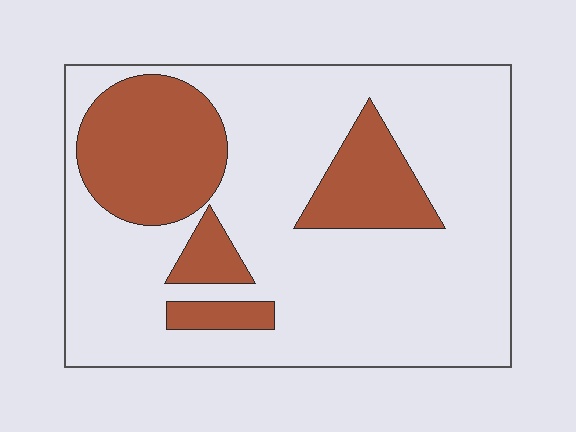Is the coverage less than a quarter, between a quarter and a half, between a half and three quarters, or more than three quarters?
Between a quarter and a half.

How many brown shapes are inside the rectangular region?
4.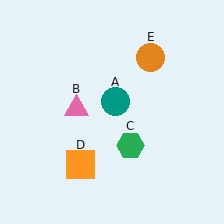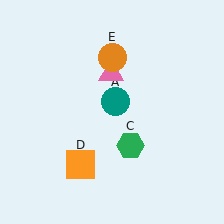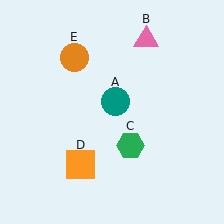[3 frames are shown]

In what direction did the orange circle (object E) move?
The orange circle (object E) moved left.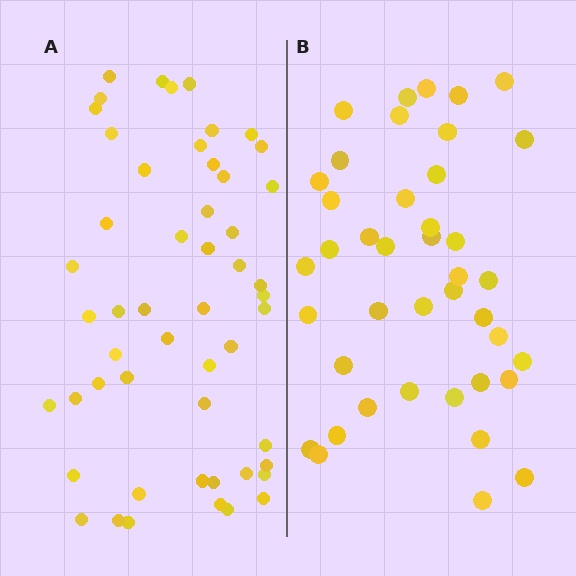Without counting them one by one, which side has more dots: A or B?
Region A (the left region) has more dots.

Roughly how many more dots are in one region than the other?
Region A has roughly 12 or so more dots than region B.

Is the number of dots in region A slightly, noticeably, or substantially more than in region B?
Region A has noticeably more, but not dramatically so. The ratio is roughly 1.3 to 1.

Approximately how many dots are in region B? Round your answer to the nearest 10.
About 40 dots. (The exact count is 41, which rounds to 40.)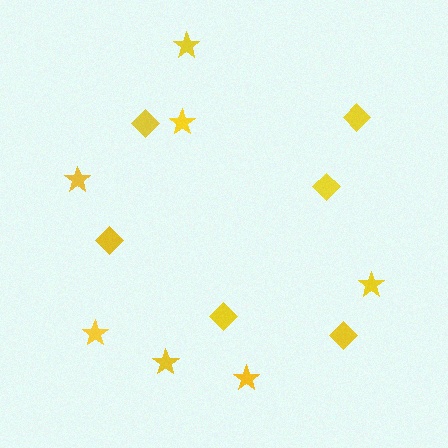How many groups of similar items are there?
There are 2 groups: one group of diamonds (6) and one group of stars (7).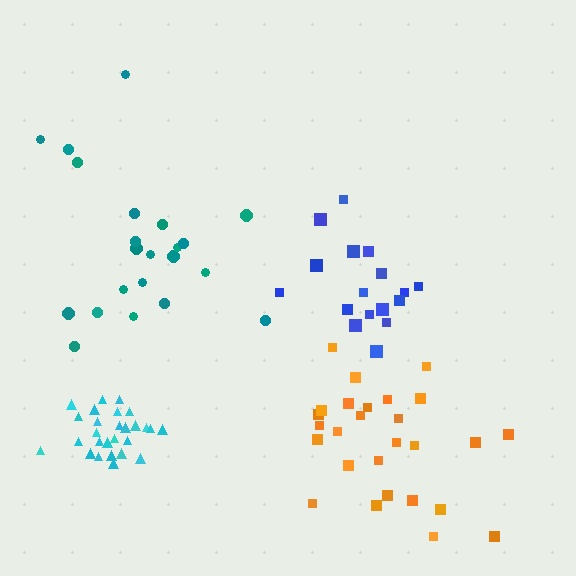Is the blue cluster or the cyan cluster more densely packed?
Cyan.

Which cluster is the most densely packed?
Cyan.